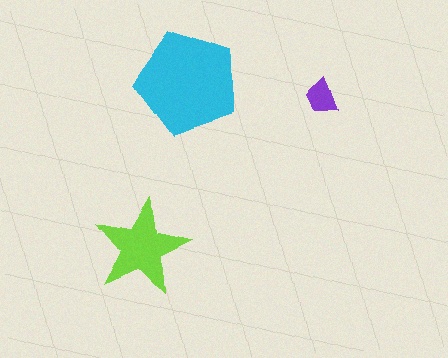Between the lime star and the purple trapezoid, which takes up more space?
The lime star.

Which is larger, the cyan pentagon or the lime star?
The cyan pentagon.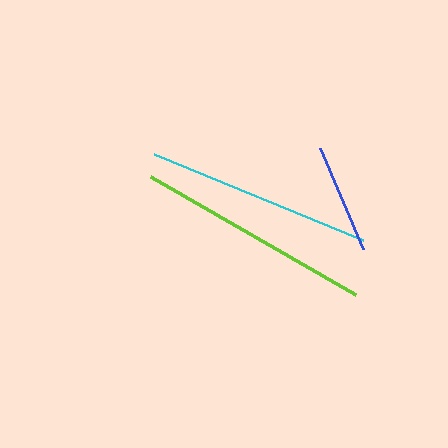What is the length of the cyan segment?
The cyan segment is approximately 226 pixels long.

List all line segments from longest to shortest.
From longest to shortest: lime, cyan, blue.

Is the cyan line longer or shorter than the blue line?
The cyan line is longer than the blue line.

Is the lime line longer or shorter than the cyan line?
The lime line is longer than the cyan line.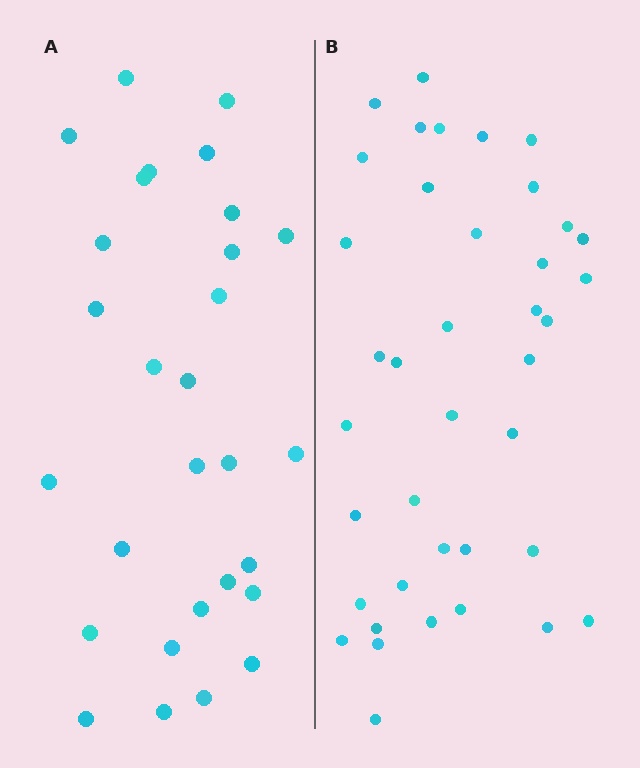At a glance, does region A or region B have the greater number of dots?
Region B (the right region) has more dots.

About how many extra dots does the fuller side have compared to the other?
Region B has roughly 10 or so more dots than region A.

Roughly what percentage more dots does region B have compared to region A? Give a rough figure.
About 35% more.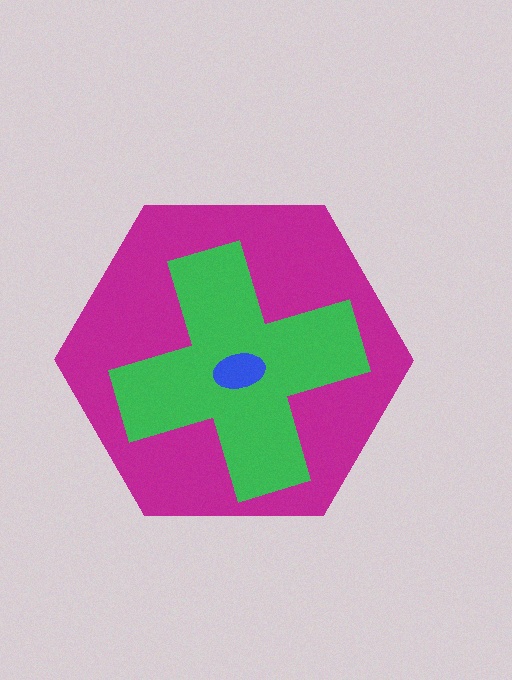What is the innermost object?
The blue ellipse.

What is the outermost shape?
The magenta hexagon.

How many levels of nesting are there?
3.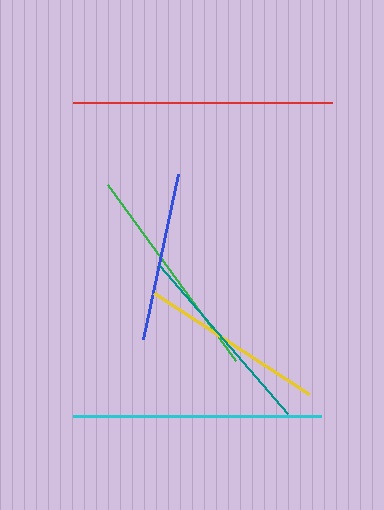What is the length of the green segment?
The green segment is approximately 218 pixels long.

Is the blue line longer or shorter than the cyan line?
The cyan line is longer than the blue line.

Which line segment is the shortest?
The blue line is the shortest at approximately 169 pixels.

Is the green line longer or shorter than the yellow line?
The green line is longer than the yellow line.